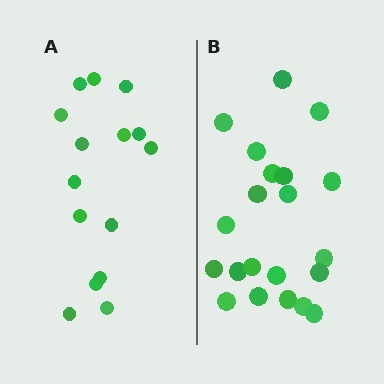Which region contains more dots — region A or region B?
Region B (the right region) has more dots.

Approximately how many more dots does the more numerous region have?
Region B has about 6 more dots than region A.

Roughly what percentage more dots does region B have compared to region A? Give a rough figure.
About 40% more.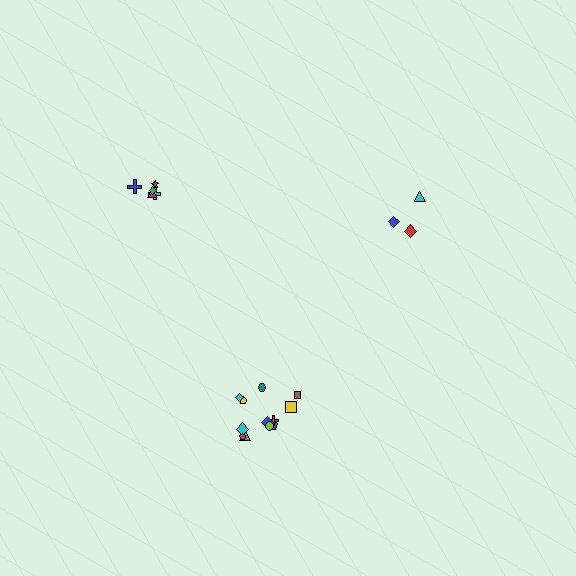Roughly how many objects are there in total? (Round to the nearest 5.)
Roughly 20 objects in total.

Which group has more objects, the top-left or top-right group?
The top-left group.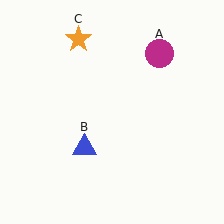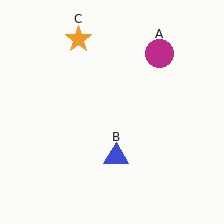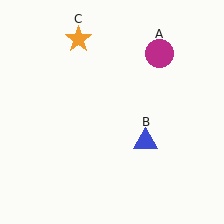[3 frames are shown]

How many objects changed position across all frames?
1 object changed position: blue triangle (object B).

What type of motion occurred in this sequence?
The blue triangle (object B) rotated counterclockwise around the center of the scene.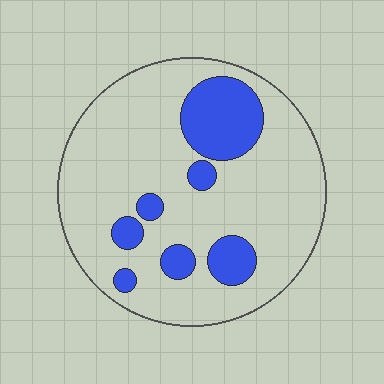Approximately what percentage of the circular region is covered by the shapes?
Approximately 20%.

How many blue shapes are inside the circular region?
7.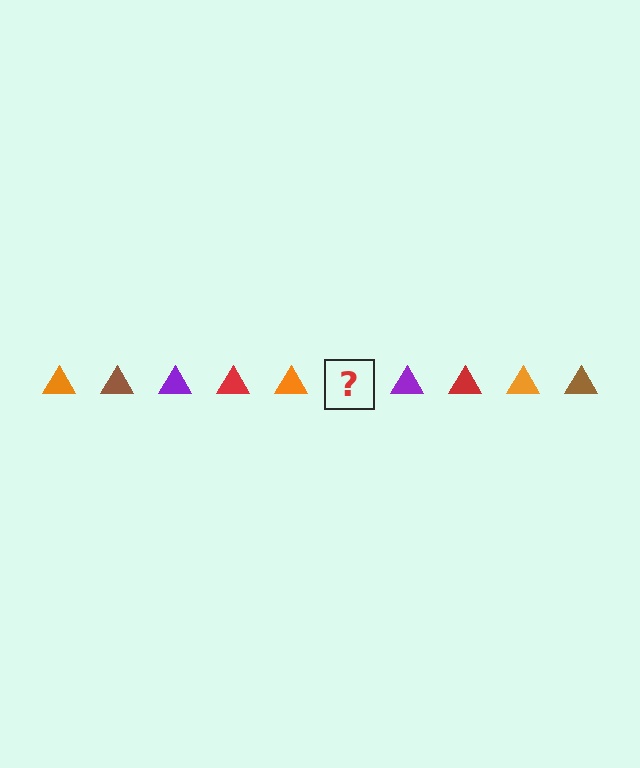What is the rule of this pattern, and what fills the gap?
The rule is that the pattern cycles through orange, brown, purple, red triangles. The gap should be filled with a brown triangle.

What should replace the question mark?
The question mark should be replaced with a brown triangle.